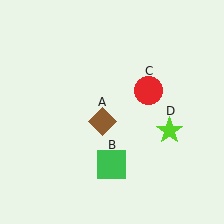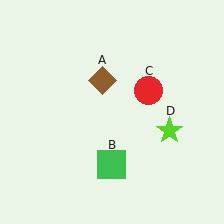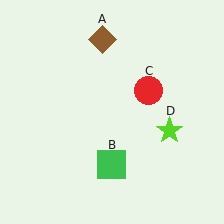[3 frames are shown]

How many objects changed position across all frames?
1 object changed position: brown diamond (object A).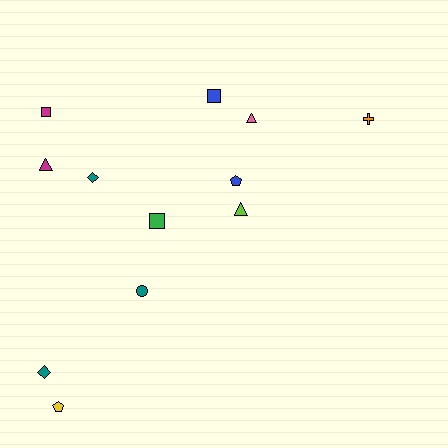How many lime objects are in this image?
There is 1 lime object.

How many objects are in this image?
There are 12 objects.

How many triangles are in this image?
There are 3 triangles.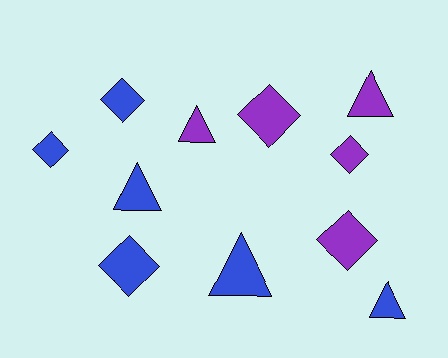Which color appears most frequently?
Blue, with 6 objects.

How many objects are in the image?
There are 11 objects.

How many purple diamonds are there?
There are 3 purple diamonds.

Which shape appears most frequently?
Diamond, with 6 objects.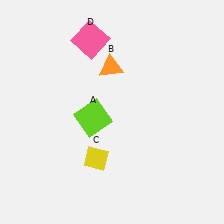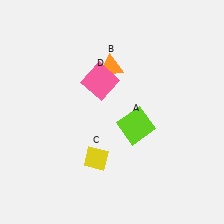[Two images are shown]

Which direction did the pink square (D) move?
The pink square (D) moved down.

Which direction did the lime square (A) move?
The lime square (A) moved right.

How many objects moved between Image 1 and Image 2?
2 objects moved between the two images.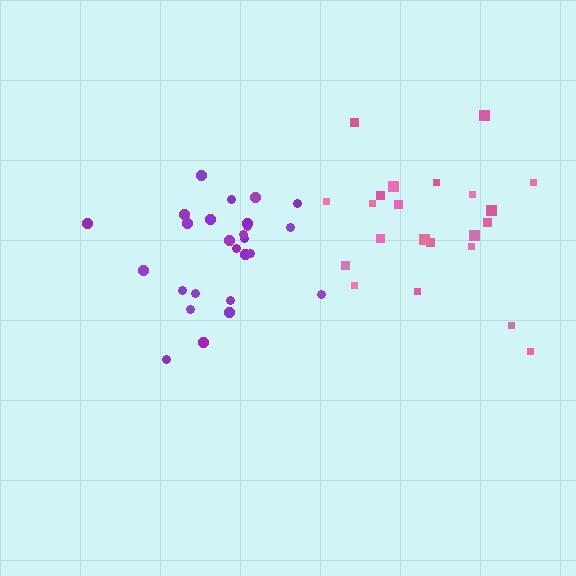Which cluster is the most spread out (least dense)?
Pink.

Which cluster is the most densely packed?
Purple.